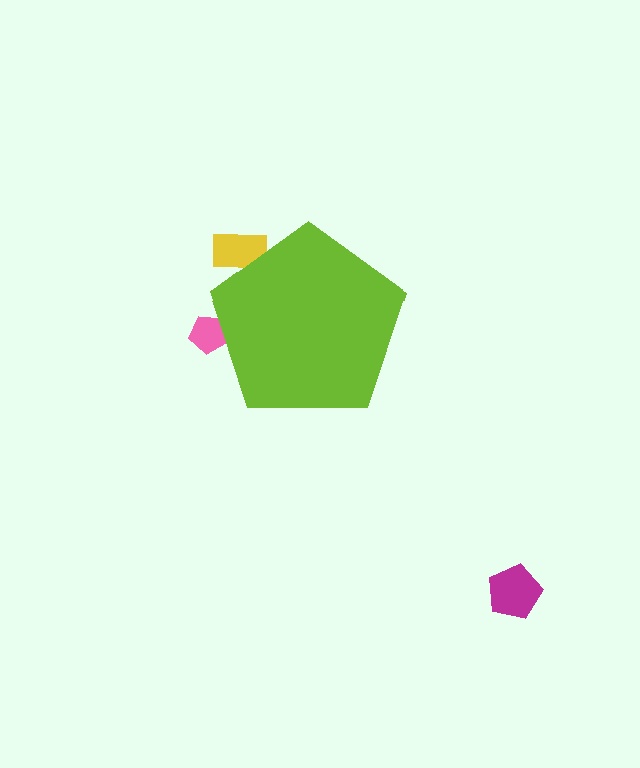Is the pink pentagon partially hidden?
Yes, the pink pentagon is partially hidden behind the lime pentagon.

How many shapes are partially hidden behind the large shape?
2 shapes are partially hidden.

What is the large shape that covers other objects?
A lime pentagon.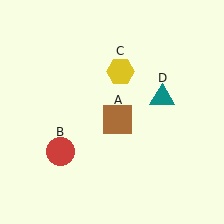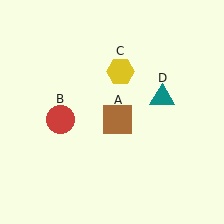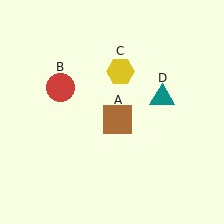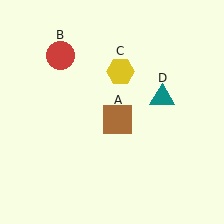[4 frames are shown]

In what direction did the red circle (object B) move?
The red circle (object B) moved up.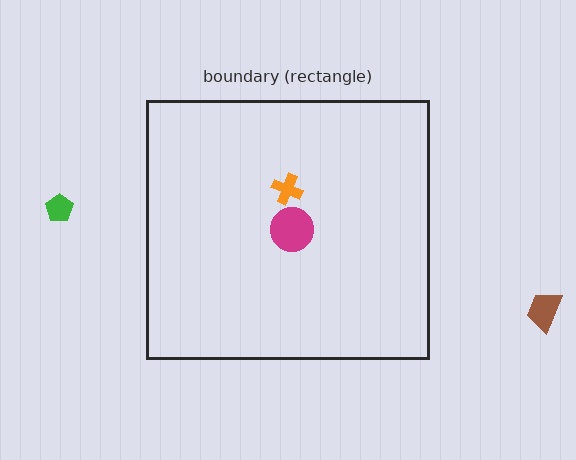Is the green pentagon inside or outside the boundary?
Outside.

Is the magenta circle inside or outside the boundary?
Inside.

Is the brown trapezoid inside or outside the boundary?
Outside.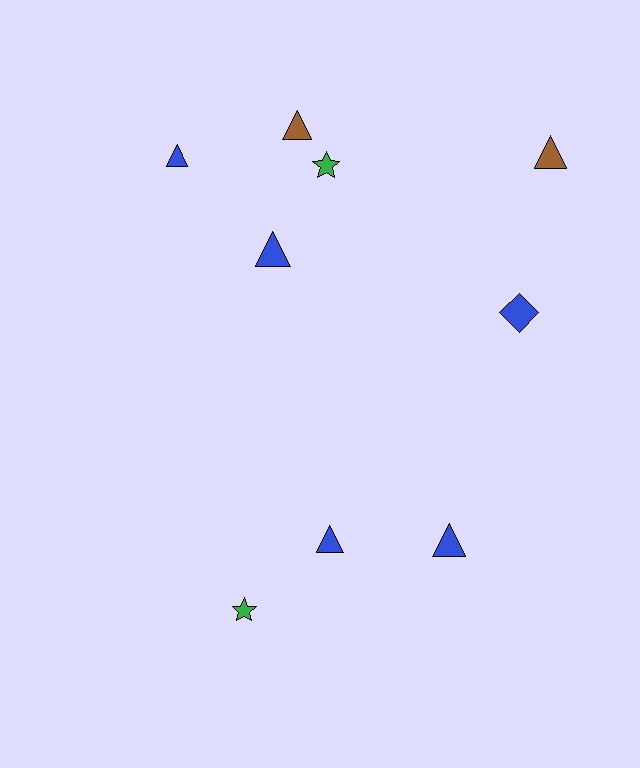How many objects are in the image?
There are 9 objects.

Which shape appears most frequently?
Triangle, with 6 objects.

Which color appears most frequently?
Blue, with 5 objects.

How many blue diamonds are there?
There is 1 blue diamond.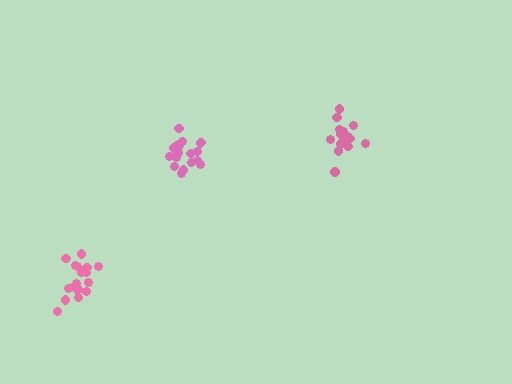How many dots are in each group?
Group 1: 18 dots, Group 2: 20 dots, Group 3: 17 dots (55 total).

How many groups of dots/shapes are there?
There are 3 groups.